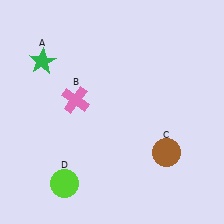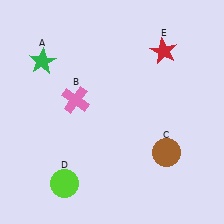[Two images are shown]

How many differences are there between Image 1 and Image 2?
There is 1 difference between the two images.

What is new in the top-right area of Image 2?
A red star (E) was added in the top-right area of Image 2.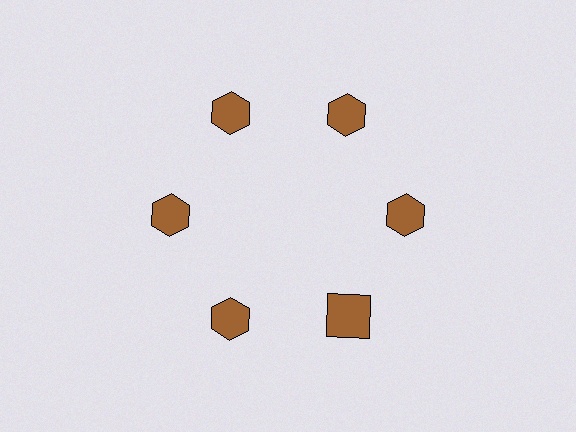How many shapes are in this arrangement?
There are 6 shapes arranged in a ring pattern.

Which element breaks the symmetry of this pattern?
The brown square at roughly the 5 o'clock position breaks the symmetry. All other shapes are brown hexagons.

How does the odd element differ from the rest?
It has a different shape: square instead of hexagon.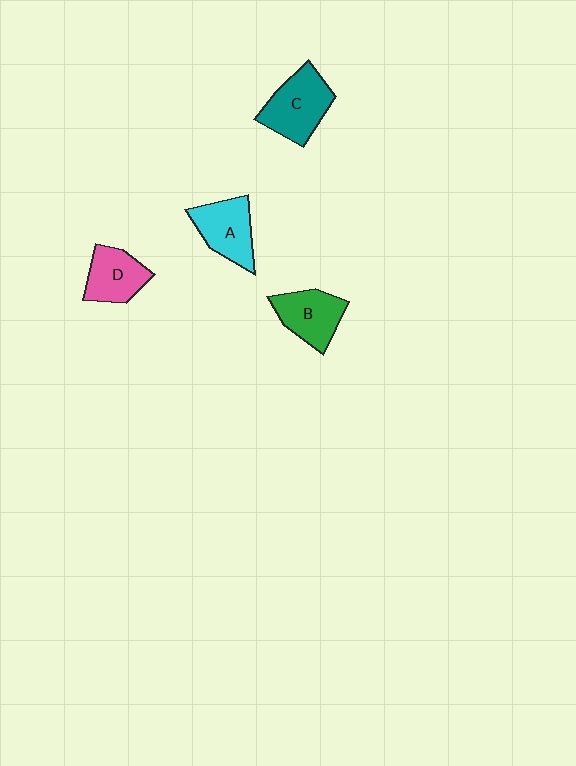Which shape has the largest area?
Shape C (teal).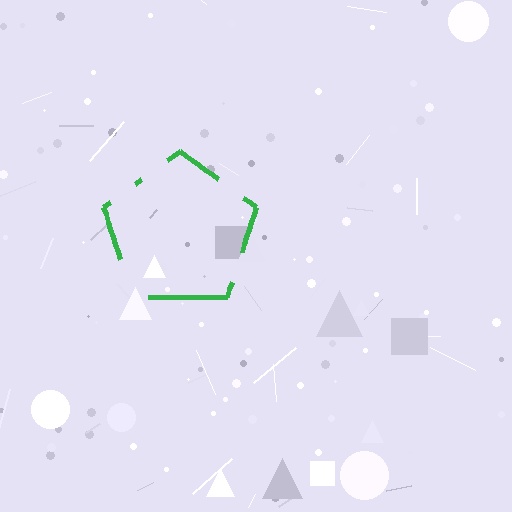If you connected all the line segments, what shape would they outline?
They would outline a pentagon.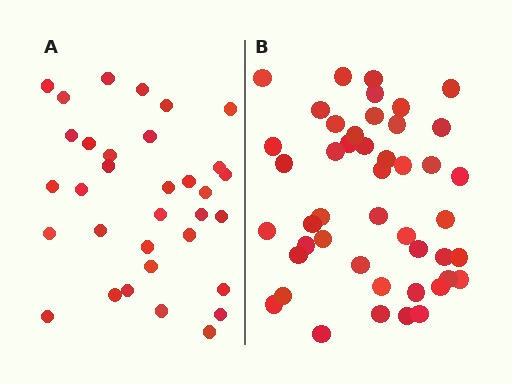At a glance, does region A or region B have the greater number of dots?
Region B (the right region) has more dots.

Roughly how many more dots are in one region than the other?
Region B has approximately 15 more dots than region A.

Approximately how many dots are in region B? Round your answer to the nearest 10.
About 50 dots. (The exact count is 46, which rounds to 50.)